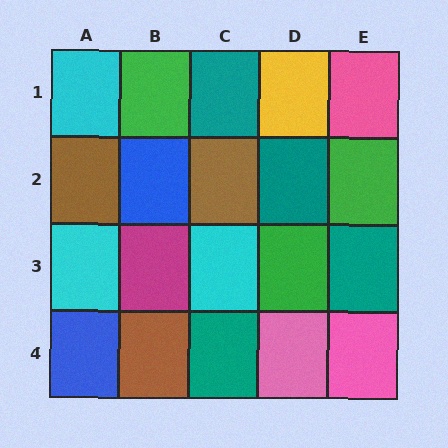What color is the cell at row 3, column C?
Cyan.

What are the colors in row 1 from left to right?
Cyan, green, teal, yellow, pink.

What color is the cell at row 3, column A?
Cyan.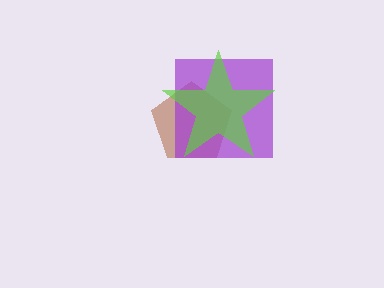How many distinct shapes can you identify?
There are 3 distinct shapes: a brown pentagon, a purple square, a lime star.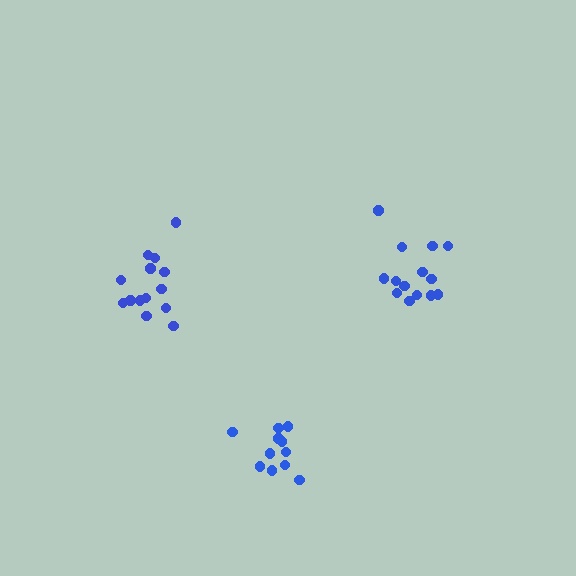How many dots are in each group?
Group 1: 15 dots, Group 2: 14 dots, Group 3: 11 dots (40 total).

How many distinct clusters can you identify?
There are 3 distinct clusters.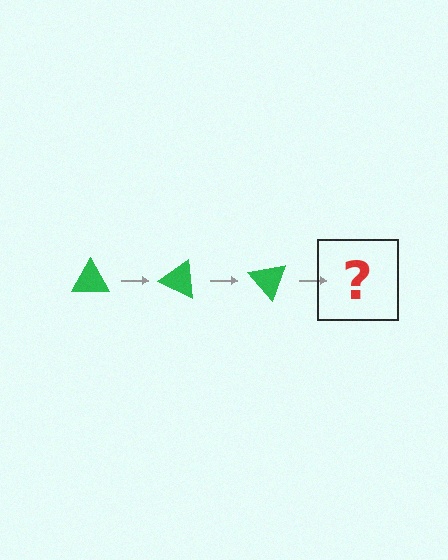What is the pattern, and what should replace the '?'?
The pattern is that the triangle rotates 25 degrees each step. The '?' should be a green triangle rotated 75 degrees.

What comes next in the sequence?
The next element should be a green triangle rotated 75 degrees.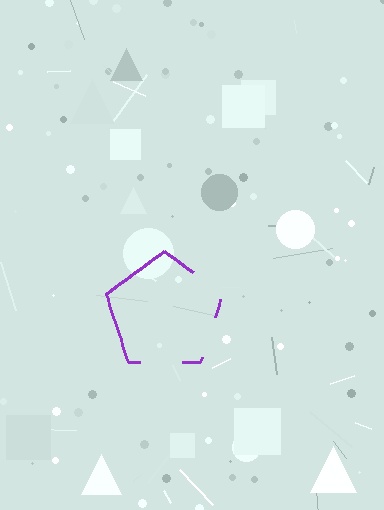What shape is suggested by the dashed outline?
The dashed outline suggests a pentagon.